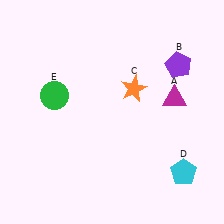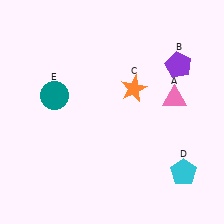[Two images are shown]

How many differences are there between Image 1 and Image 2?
There are 2 differences between the two images.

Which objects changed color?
A changed from magenta to pink. E changed from green to teal.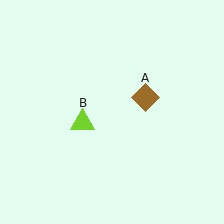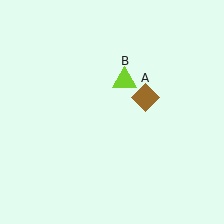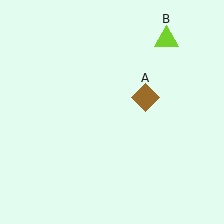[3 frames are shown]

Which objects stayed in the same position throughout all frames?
Brown diamond (object A) remained stationary.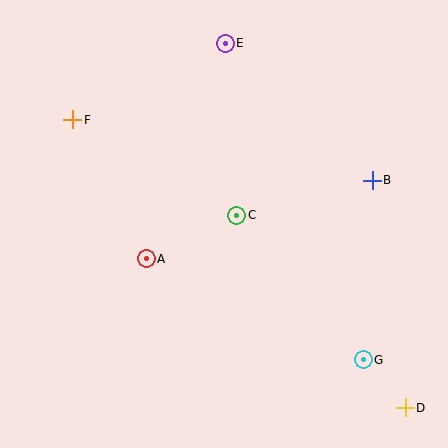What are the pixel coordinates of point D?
Point D is at (405, 408).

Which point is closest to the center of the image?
Point C at (237, 215) is closest to the center.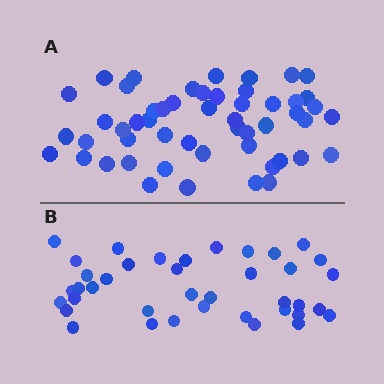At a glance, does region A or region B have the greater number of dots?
Region A (the top region) has more dots.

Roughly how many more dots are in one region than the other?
Region A has approximately 15 more dots than region B.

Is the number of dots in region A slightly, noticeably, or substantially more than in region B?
Region A has noticeably more, but not dramatically so. The ratio is roughly 1.3 to 1.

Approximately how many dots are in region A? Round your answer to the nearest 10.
About 50 dots. (The exact count is 52, which rounds to 50.)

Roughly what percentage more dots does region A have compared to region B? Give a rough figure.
About 35% more.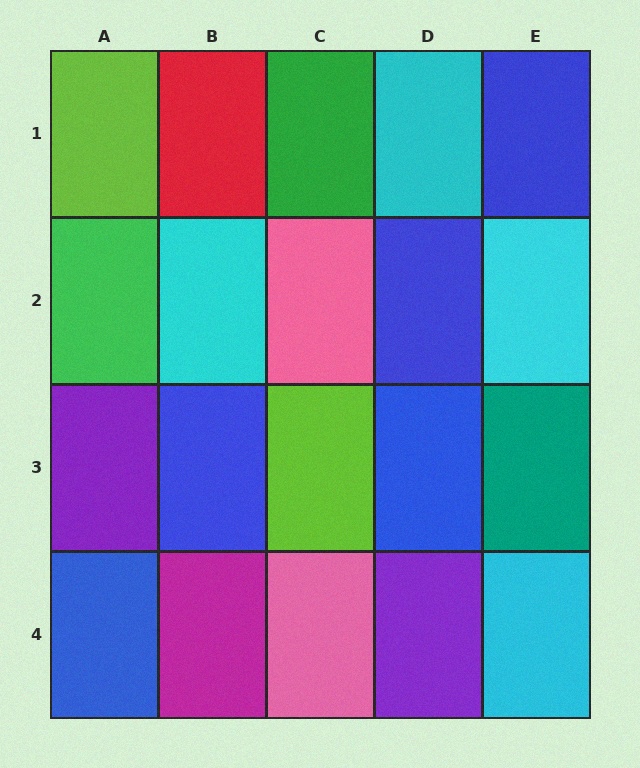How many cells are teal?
1 cell is teal.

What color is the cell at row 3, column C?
Lime.